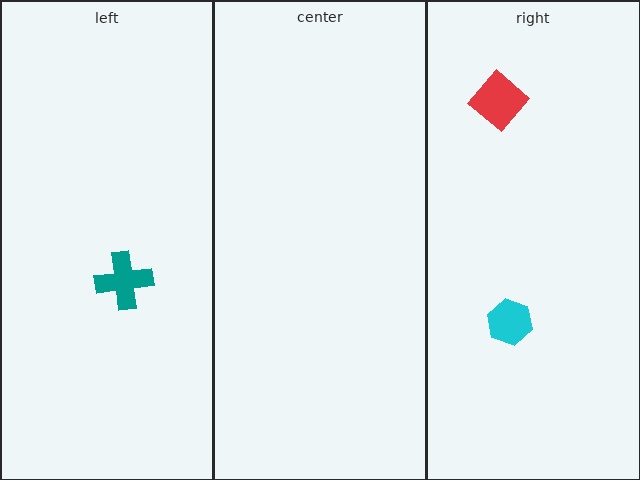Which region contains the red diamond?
The right region.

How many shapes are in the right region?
2.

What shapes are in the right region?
The red diamond, the cyan hexagon.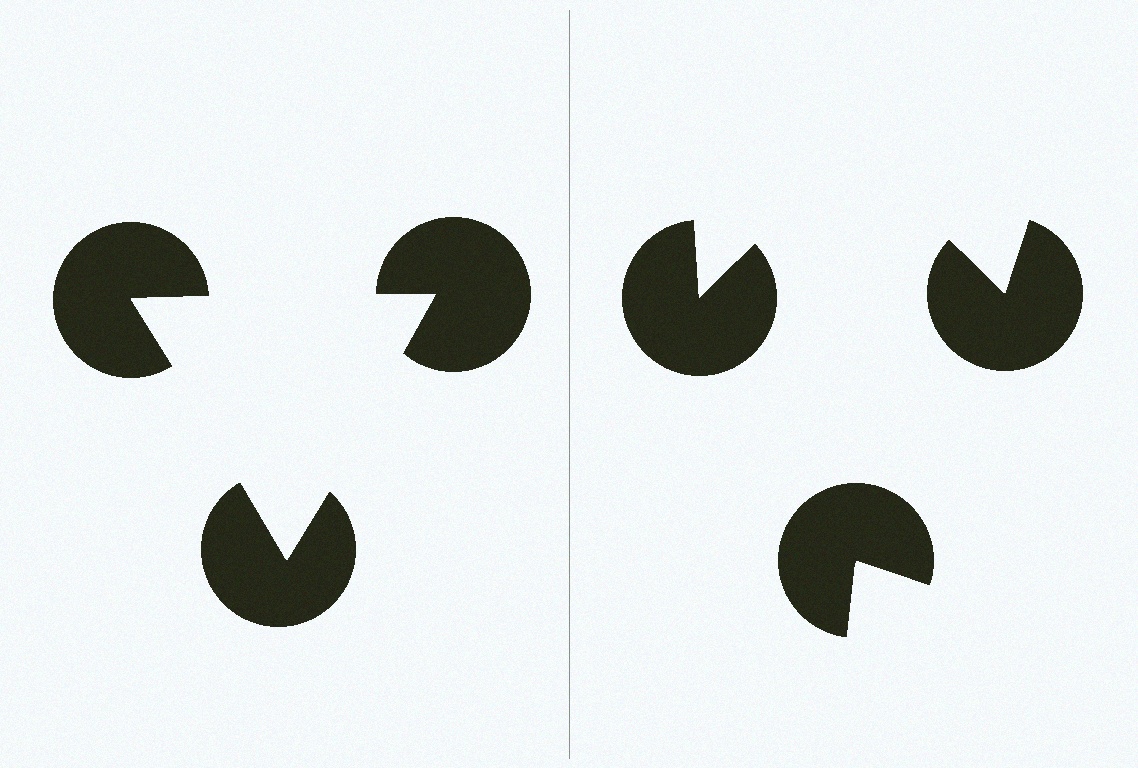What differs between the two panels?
The pac-man discs are positioned identically on both sides; only the wedge orientations differ. On the left they align to a triangle; on the right they are misaligned.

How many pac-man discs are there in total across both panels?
6 — 3 on each side.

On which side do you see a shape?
An illusory triangle appears on the left side. On the right side the wedge cuts are rotated, so no coherent shape forms.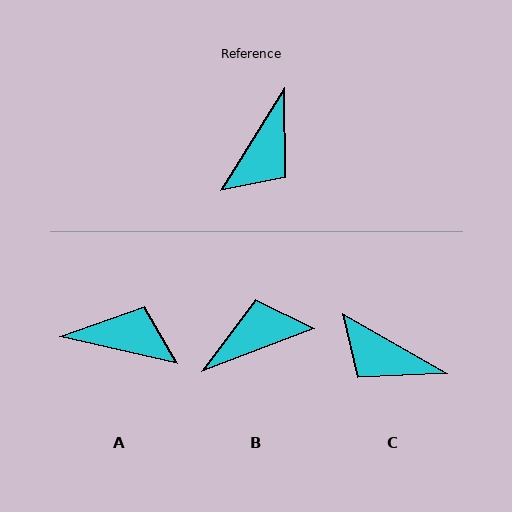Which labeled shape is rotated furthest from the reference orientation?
B, about 143 degrees away.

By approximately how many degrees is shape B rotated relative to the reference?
Approximately 143 degrees counter-clockwise.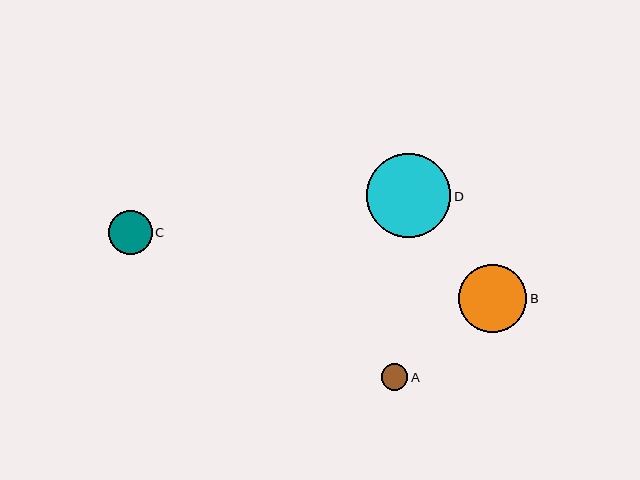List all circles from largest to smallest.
From largest to smallest: D, B, C, A.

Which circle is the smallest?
Circle A is the smallest with a size of approximately 26 pixels.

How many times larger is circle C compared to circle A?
Circle C is approximately 1.7 times the size of circle A.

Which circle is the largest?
Circle D is the largest with a size of approximately 84 pixels.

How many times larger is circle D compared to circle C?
Circle D is approximately 1.9 times the size of circle C.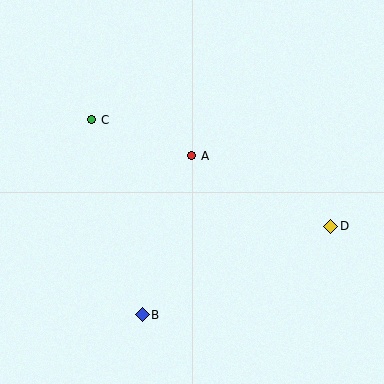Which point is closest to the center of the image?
Point A at (192, 156) is closest to the center.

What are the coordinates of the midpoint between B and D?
The midpoint between B and D is at (237, 271).